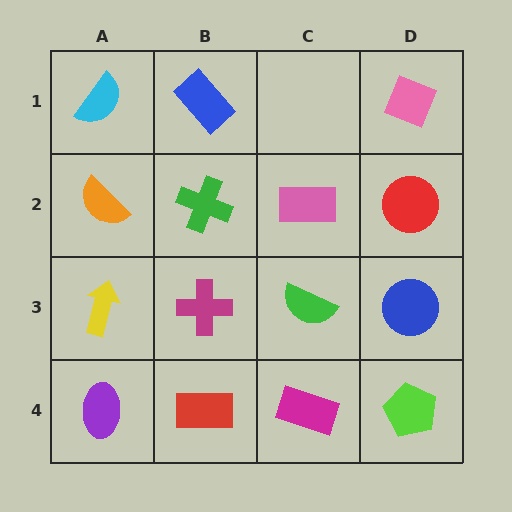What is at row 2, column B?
A green cross.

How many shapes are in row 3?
4 shapes.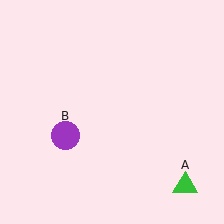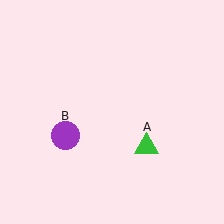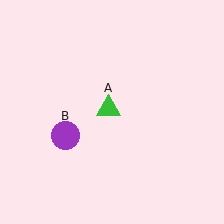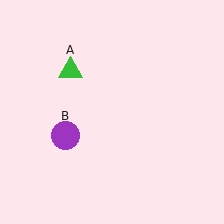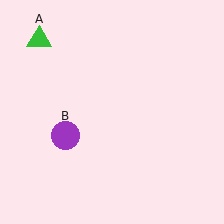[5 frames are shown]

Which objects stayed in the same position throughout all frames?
Purple circle (object B) remained stationary.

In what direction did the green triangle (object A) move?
The green triangle (object A) moved up and to the left.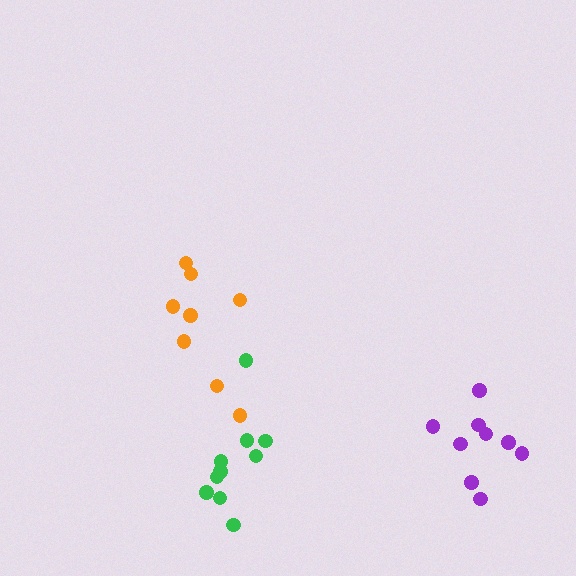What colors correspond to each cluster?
The clusters are colored: green, orange, purple.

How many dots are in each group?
Group 1: 10 dots, Group 2: 8 dots, Group 3: 9 dots (27 total).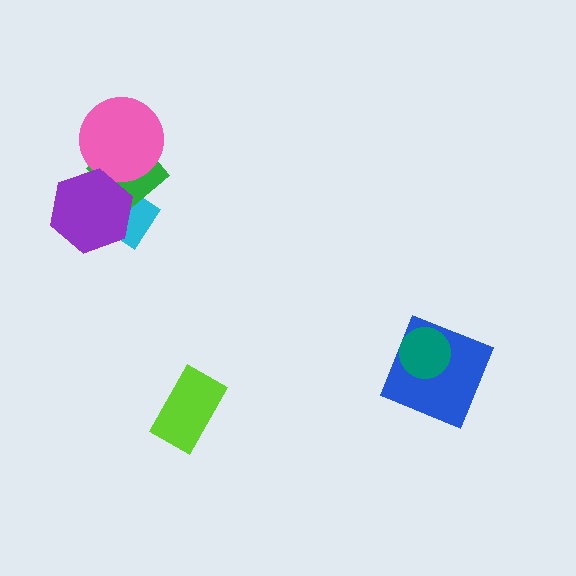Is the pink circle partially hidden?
No, no other shape covers it.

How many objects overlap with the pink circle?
1 object overlaps with the pink circle.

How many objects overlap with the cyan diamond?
2 objects overlap with the cyan diamond.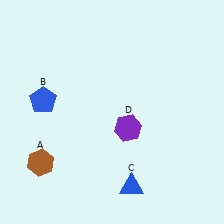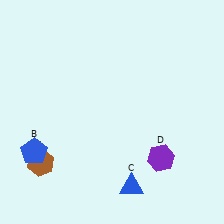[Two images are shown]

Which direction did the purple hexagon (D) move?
The purple hexagon (D) moved right.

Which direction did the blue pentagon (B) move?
The blue pentagon (B) moved down.